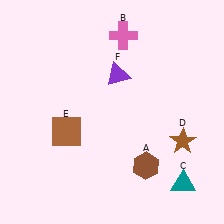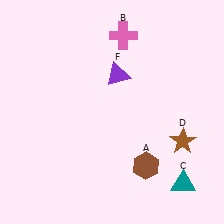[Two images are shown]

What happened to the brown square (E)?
The brown square (E) was removed in Image 2. It was in the bottom-left area of Image 1.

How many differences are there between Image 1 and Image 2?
There is 1 difference between the two images.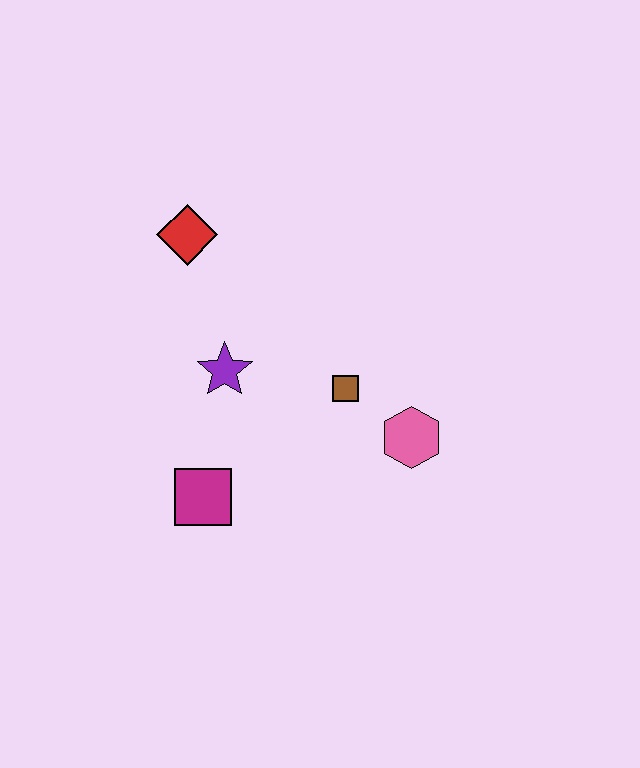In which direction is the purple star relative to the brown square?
The purple star is to the left of the brown square.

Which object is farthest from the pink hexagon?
The red diamond is farthest from the pink hexagon.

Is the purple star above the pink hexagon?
Yes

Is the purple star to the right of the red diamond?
Yes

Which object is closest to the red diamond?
The purple star is closest to the red diamond.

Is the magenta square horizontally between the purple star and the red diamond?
Yes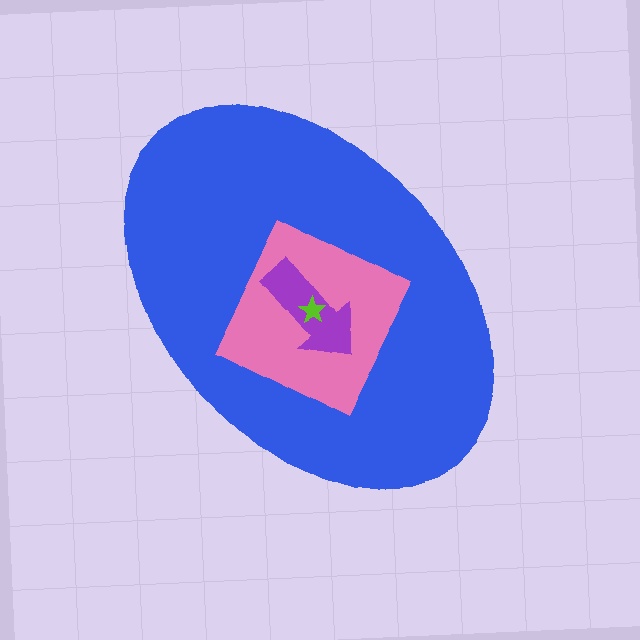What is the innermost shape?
The lime star.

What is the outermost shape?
The blue ellipse.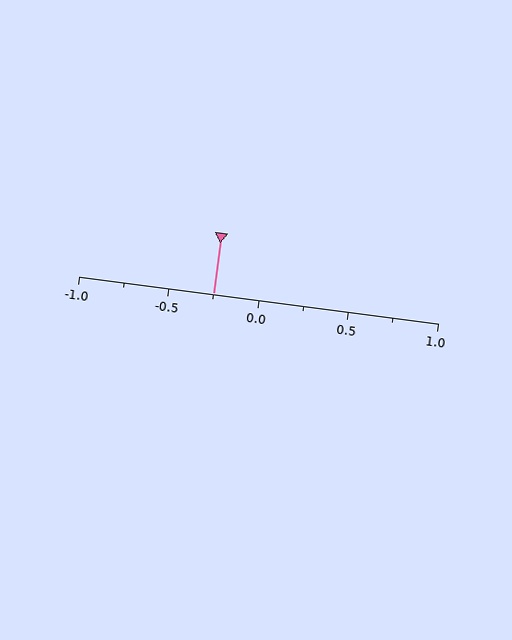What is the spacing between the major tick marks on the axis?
The major ticks are spaced 0.5 apart.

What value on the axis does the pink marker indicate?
The marker indicates approximately -0.25.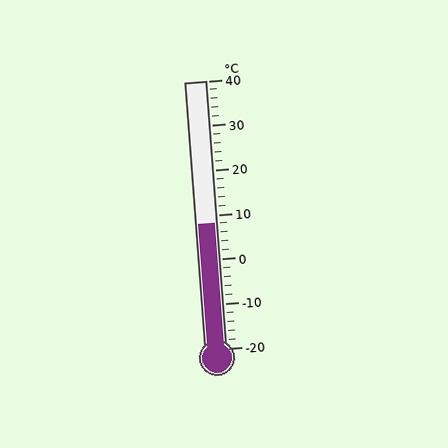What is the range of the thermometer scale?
The thermometer scale ranges from -20°C to 40°C.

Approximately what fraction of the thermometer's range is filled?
The thermometer is filled to approximately 45% of its range.